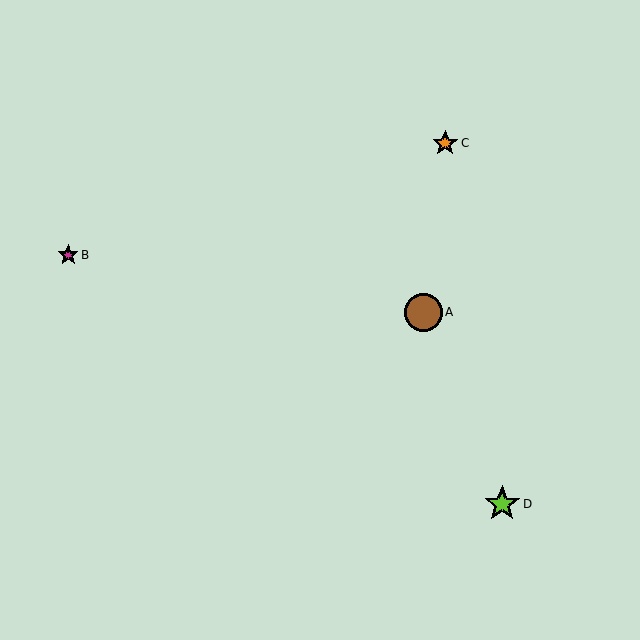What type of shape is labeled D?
Shape D is a lime star.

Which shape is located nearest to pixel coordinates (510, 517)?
The lime star (labeled D) at (502, 504) is nearest to that location.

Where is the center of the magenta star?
The center of the magenta star is at (68, 255).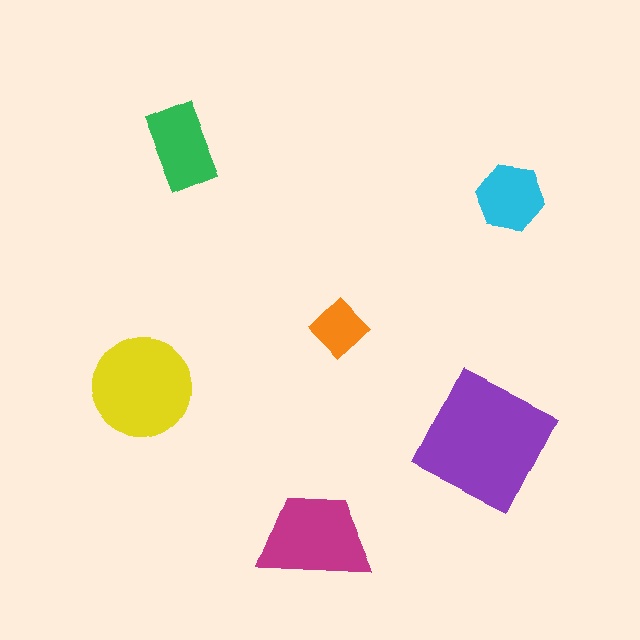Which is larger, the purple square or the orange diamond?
The purple square.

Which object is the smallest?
The orange diamond.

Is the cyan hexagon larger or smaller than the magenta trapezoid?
Smaller.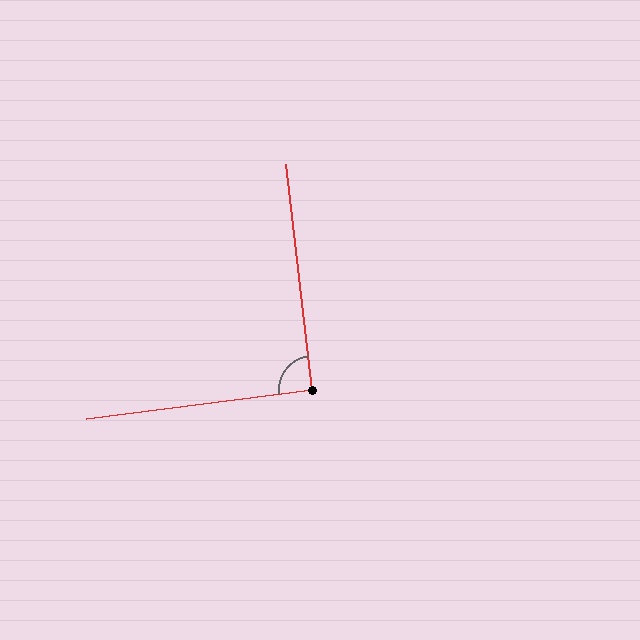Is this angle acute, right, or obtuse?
It is approximately a right angle.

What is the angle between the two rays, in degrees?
Approximately 91 degrees.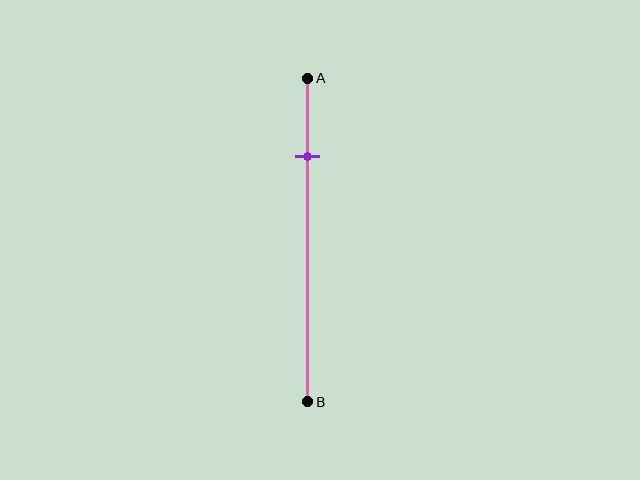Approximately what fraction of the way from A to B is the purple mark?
The purple mark is approximately 25% of the way from A to B.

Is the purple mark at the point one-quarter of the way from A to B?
Yes, the mark is approximately at the one-quarter point.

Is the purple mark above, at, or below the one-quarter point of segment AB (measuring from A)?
The purple mark is approximately at the one-quarter point of segment AB.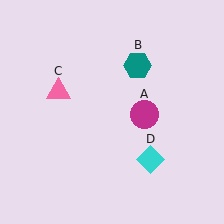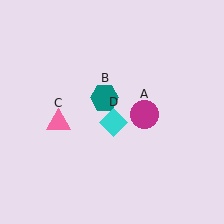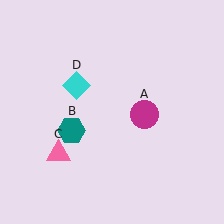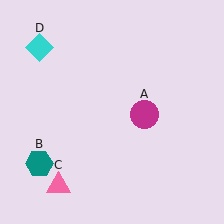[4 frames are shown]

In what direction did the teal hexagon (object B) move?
The teal hexagon (object B) moved down and to the left.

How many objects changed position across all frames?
3 objects changed position: teal hexagon (object B), pink triangle (object C), cyan diamond (object D).